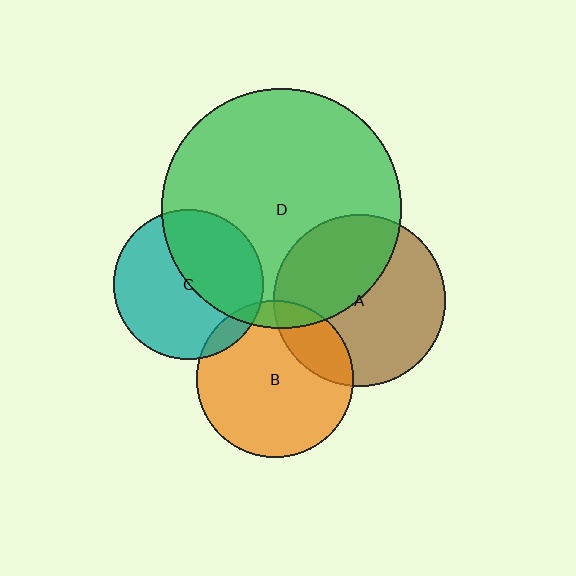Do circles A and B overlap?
Yes.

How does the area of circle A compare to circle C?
Approximately 1.3 times.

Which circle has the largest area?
Circle D (green).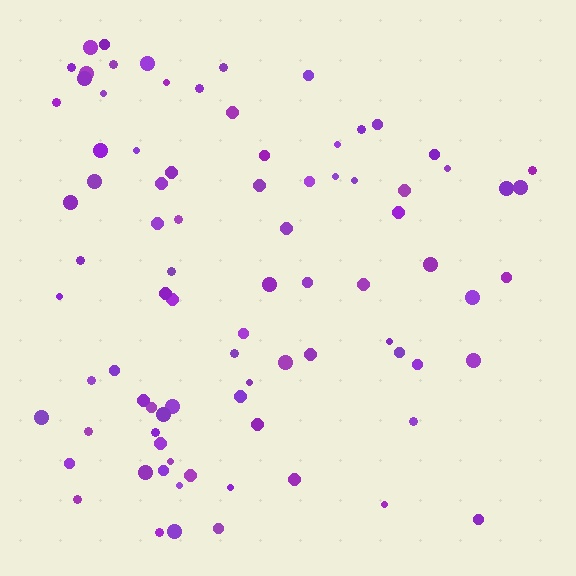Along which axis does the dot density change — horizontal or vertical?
Horizontal.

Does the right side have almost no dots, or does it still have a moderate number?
Still a moderate number, just noticeably fewer than the left.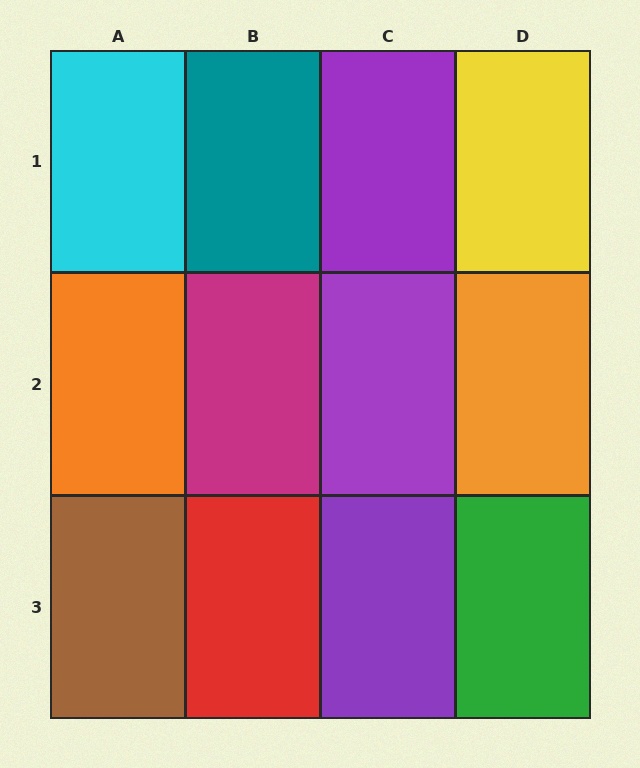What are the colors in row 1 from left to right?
Cyan, teal, purple, yellow.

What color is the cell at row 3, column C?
Purple.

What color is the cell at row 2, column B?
Magenta.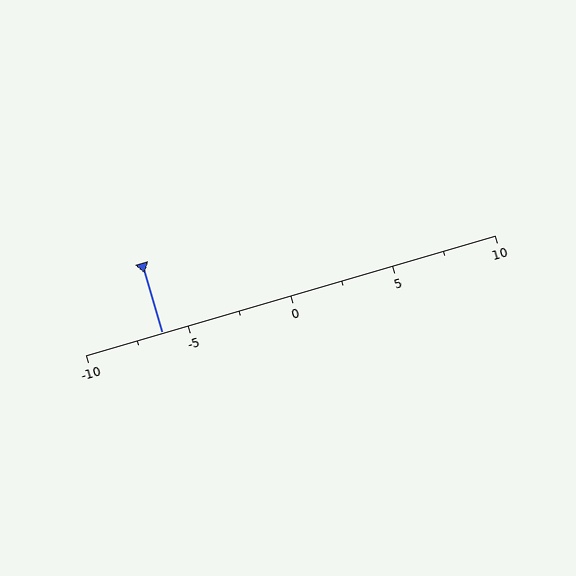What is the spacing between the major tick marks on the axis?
The major ticks are spaced 5 apart.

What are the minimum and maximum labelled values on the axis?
The axis runs from -10 to 10.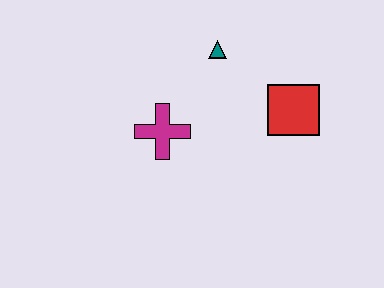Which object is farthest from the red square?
The magenta cross is farthest from the red square.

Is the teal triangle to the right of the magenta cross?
Yes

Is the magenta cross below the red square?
Yes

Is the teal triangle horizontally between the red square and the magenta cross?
Yes